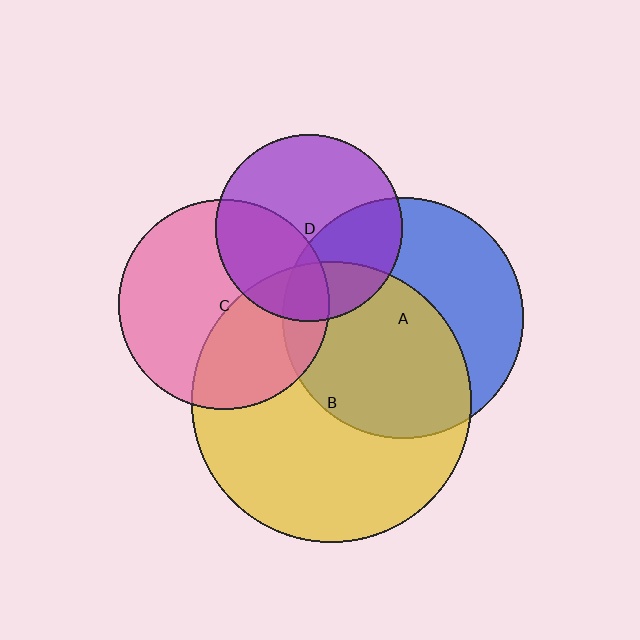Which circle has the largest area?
Circle B (yellow).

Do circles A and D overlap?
Yes.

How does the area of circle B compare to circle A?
Approximately 1.4 times.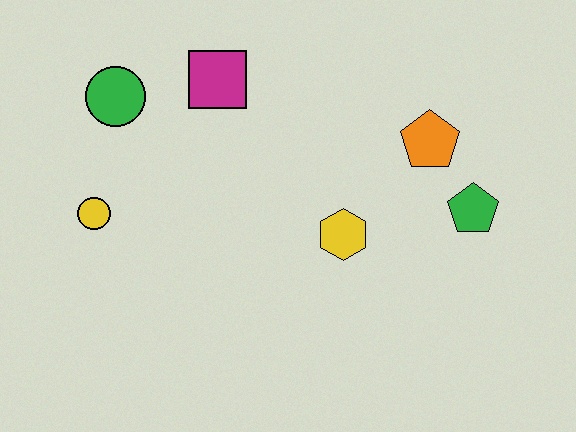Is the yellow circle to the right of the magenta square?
No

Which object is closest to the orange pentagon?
The green pentagon is closest to the orange pentagon.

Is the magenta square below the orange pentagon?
No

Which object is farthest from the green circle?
The green pentagon is farthest from the green circle.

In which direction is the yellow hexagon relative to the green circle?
The yellow hexagon is to the right of the green circle.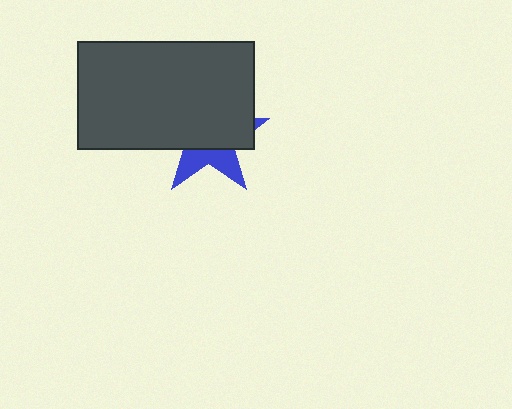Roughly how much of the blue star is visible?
A small part of it is visible (roughly 34%).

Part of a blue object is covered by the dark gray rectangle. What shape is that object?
It is a star.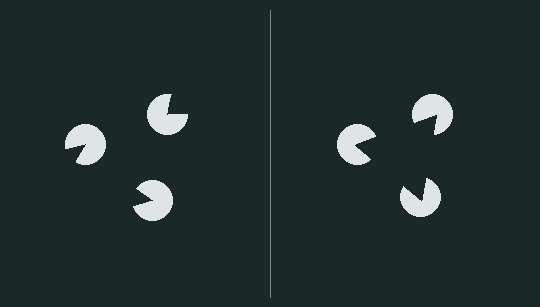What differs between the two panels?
The pac-man discs are positioned identically on both sides; only the wedge orientations differ. On the right they align to a triangle; on the left they are misaligned.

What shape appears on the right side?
An illusory triangle.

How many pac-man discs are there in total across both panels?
6 — 3 on each side.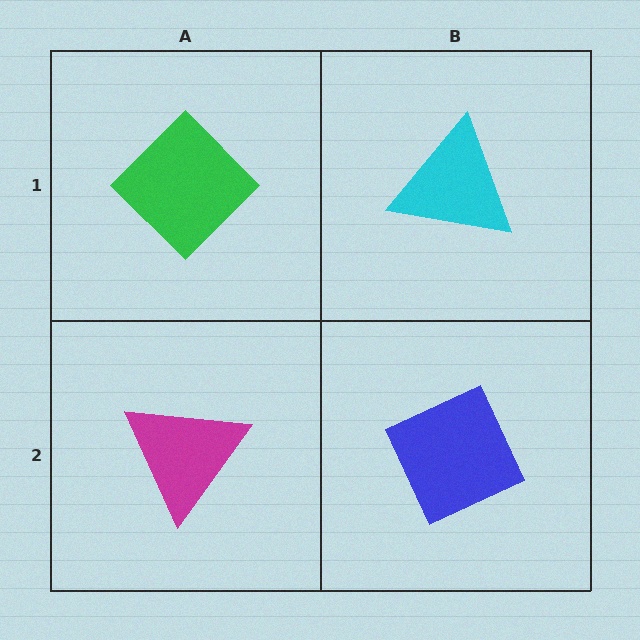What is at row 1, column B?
A cyan triangle.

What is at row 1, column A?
A green diamond.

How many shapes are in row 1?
2 shapes.